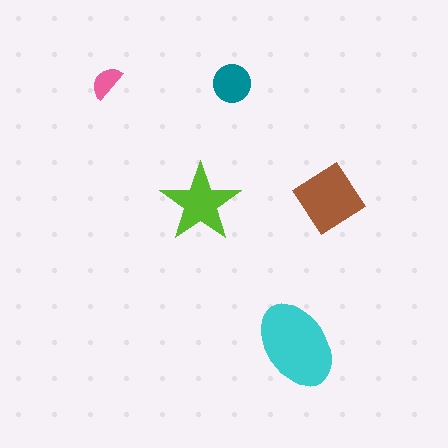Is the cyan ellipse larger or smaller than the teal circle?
Larger.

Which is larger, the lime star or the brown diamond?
The brown diamond.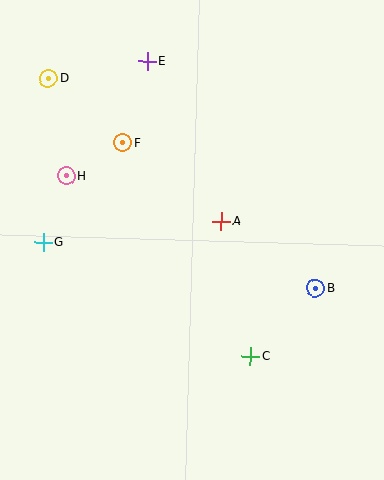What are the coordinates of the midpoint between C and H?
The midpoint between C and H is at (158, 266).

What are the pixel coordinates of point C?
Point C is at (250, 356).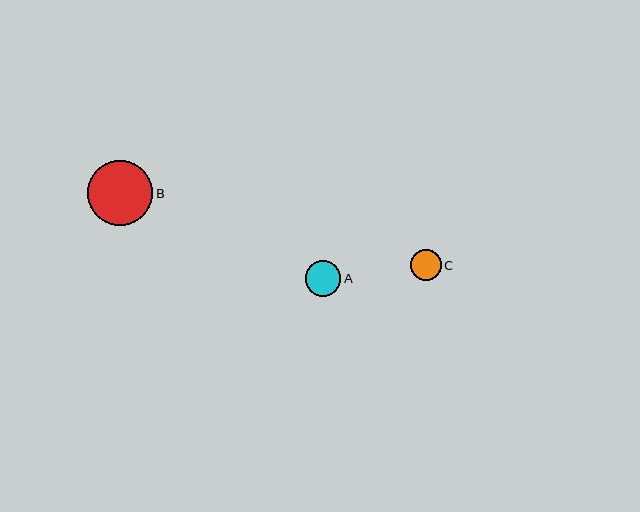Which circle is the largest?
Circle B is the largest with a size of approximately 65 pixels.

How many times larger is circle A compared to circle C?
Circle A is approximately 1.2 times the size of circle C.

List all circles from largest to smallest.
From largest to smallest: B, A, C.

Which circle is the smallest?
Circle C is the smallest with a size of approximately 31 pixels.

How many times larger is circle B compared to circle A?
Circle B is approximately 1.8 times the size of circle A.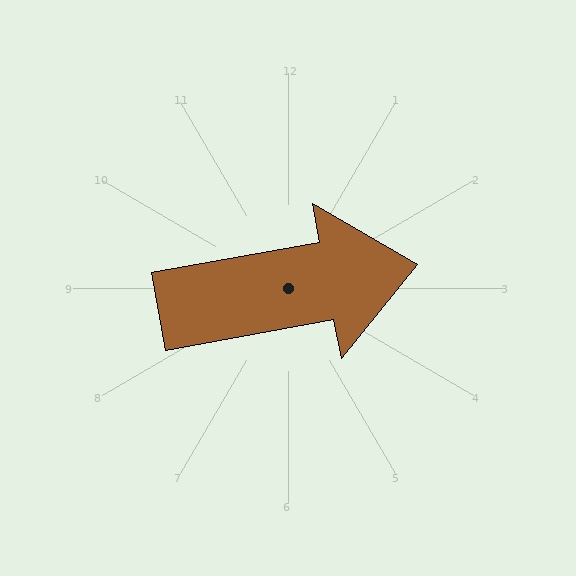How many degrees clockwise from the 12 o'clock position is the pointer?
Approximately 80 degrees.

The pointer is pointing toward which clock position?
Roughly 3 o'clock.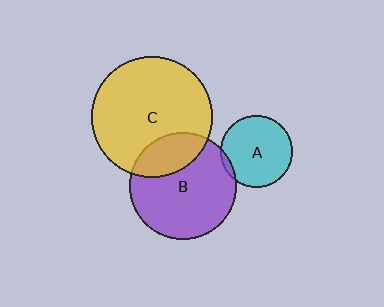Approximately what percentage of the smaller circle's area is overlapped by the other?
Approximately 25%.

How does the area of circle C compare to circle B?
Approximately 1.3 times.